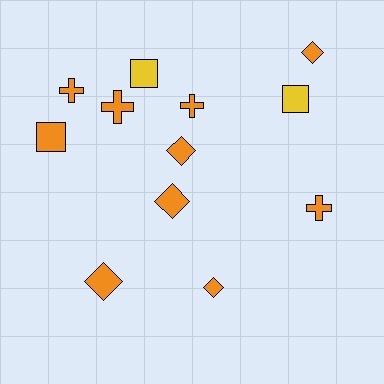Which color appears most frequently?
Orange, with 10 objects.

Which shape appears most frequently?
Diamond, with 5 objects.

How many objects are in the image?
There are 12 objects.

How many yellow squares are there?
There are 2 yellow squares.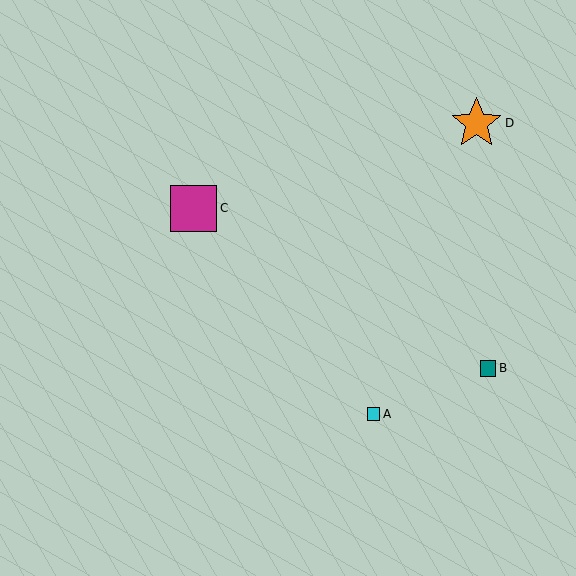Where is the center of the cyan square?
The center of the cyan square is at (373, 414).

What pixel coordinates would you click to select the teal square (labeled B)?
Click at (488, 368) to select the teal square B.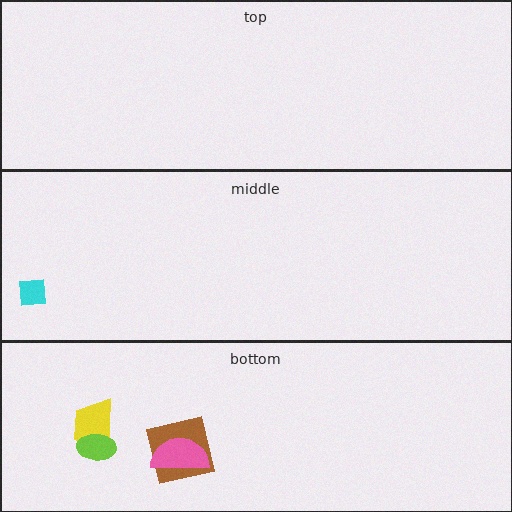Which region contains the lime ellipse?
The bottom region.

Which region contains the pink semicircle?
The bottom region.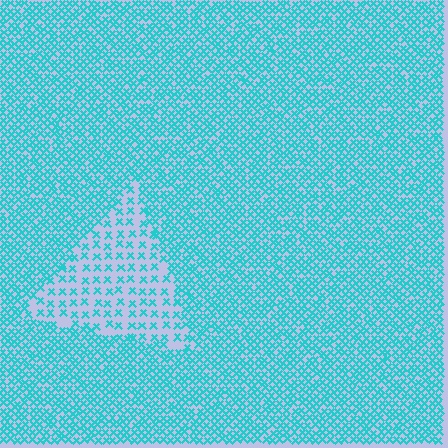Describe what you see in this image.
The image contains small cyan elements arranged at two different densities. A triangle-shaped region is visible where the elements are less densely packed than the surrounding area.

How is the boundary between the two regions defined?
The boundary is defined by a change in element density (approximately 2.5x ratio). All elements are the same color, size, and shape.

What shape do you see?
I see a triangle.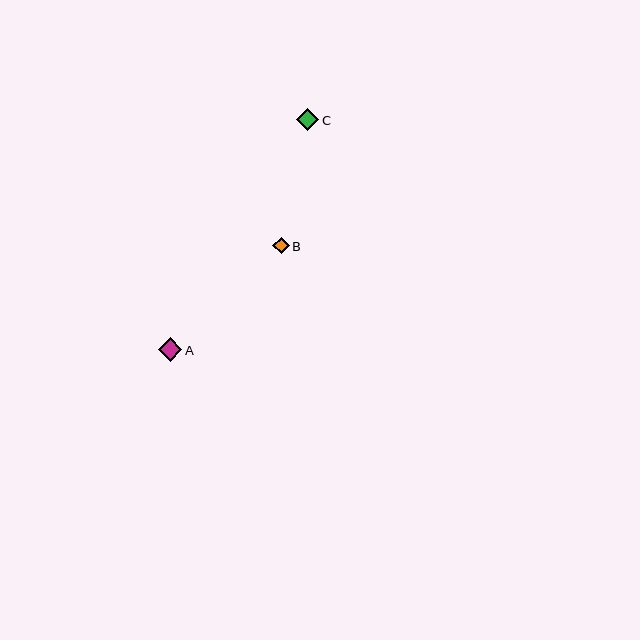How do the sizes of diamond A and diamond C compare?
Diamond A and diamond C are approximately the same size.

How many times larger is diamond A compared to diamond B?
Diamond A is approximately 1.5 times the size of diamond B.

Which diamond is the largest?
Diamond A is the largest with a size of approximately 24 pixels.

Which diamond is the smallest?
Diamond B is the smallest with a size of approximately 16 pixels.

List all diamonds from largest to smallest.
From largest to smallest: A, C, B.